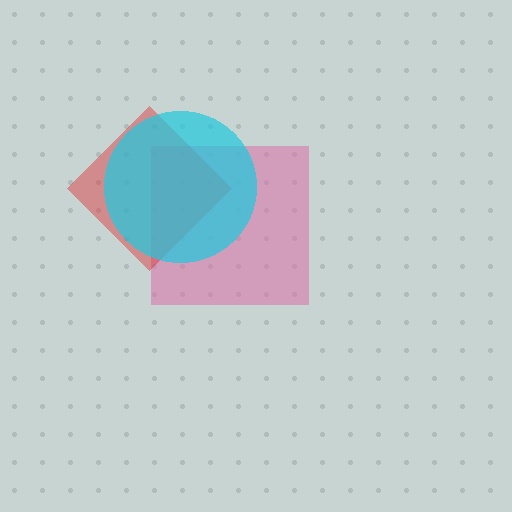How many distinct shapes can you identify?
There are 3 distinct shapes: a pink square, a red diamond, a cyan circle.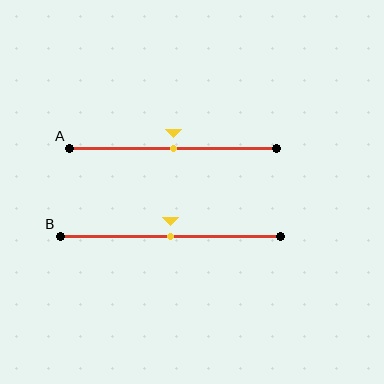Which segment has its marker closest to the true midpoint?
Segment A has its marker closest to the true midpoint.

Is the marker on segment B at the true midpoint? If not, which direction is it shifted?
Yes, the marker on segment B is at the true midpoint.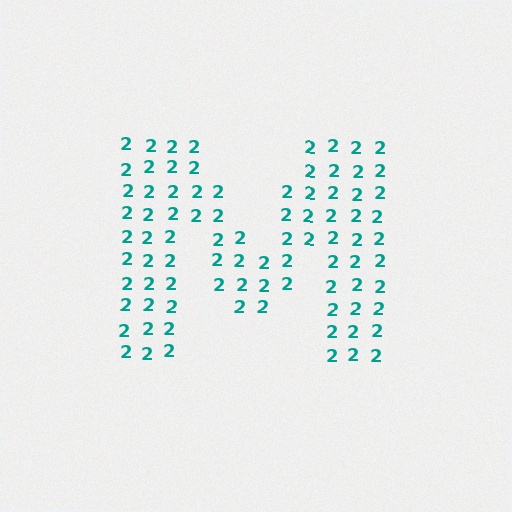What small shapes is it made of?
It is made of small digit 2's.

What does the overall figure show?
The overall figure shows the letter M.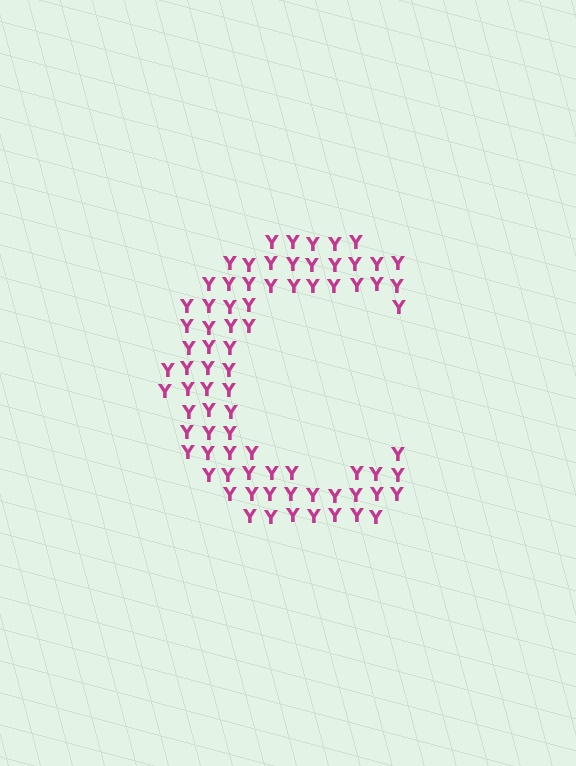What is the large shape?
The large shape is the letter C.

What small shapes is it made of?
It is made of small letter Y's.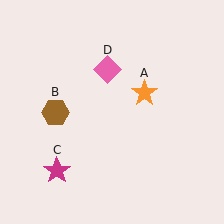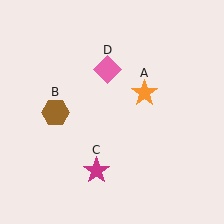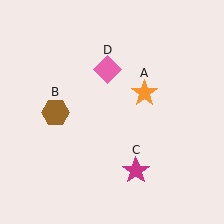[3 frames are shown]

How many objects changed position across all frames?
1 object changed position: magenta star (object C).